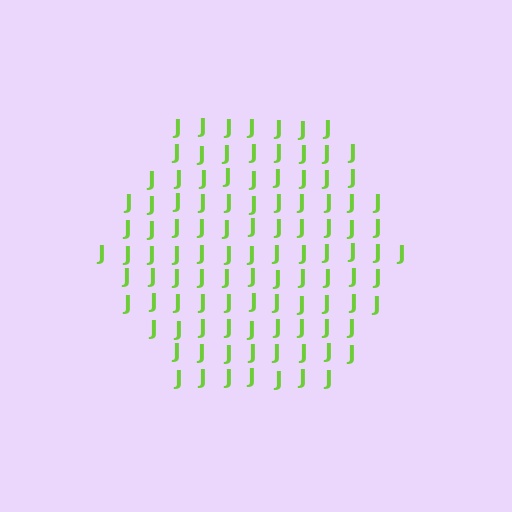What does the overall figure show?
The overall figure shows a hexagon.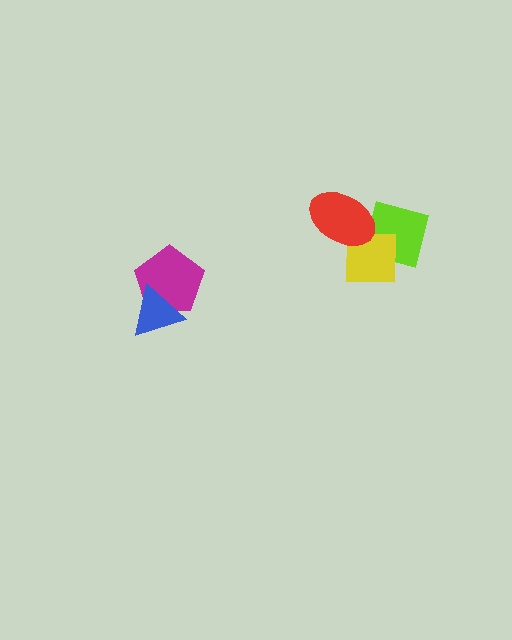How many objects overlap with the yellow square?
2 objects overlap with the yellow square.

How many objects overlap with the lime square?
2 objects overlap with the lime square.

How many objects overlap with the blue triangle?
1 object overlaps with the blue triangle.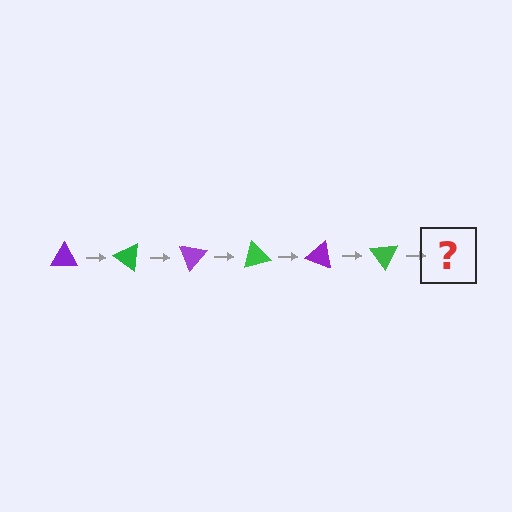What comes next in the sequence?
The next element should be a purple triangle, rotated 210 degrees from the start.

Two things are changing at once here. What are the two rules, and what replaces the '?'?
The two rules are that it rotates 35 degrees each step and the color cycles through purple and green. The '?' should be a purple triangle, rotated 210 degrees from the start.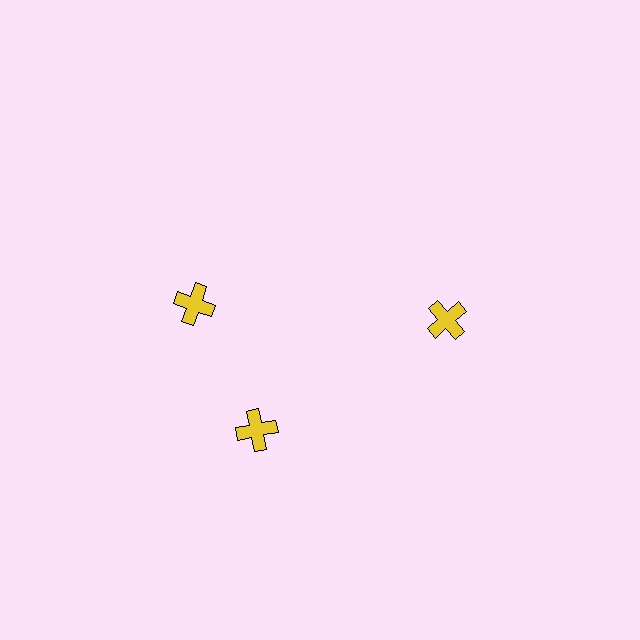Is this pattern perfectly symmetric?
No. The 3 yellow crosses are arranged in a ring, but one element near the 11 o'clock position is rotated out of alignment along the ring, breaking the 3-fold rotational symmetry.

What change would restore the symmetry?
The symmetry would be restored by rotating it back into even spacing with its neighbors so that all 3 crosses sit at equal angles and equal distance from the center.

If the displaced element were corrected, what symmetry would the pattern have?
It would have 3-fold rotational symmetry — the pattern would map onto itself every 120 degrees.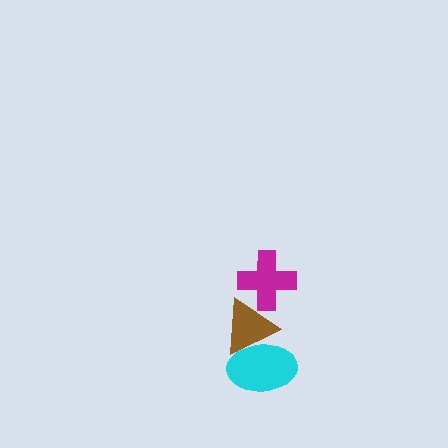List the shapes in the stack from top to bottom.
From top to bottom: the magenta cross, the brown triangle, the cyan ellipse.